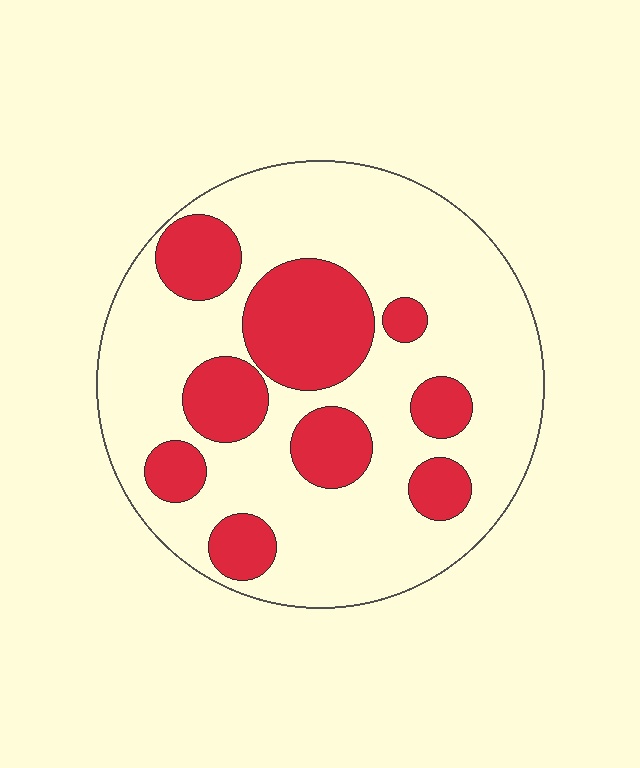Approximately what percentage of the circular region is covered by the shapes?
Approximately 30%.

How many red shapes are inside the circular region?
9.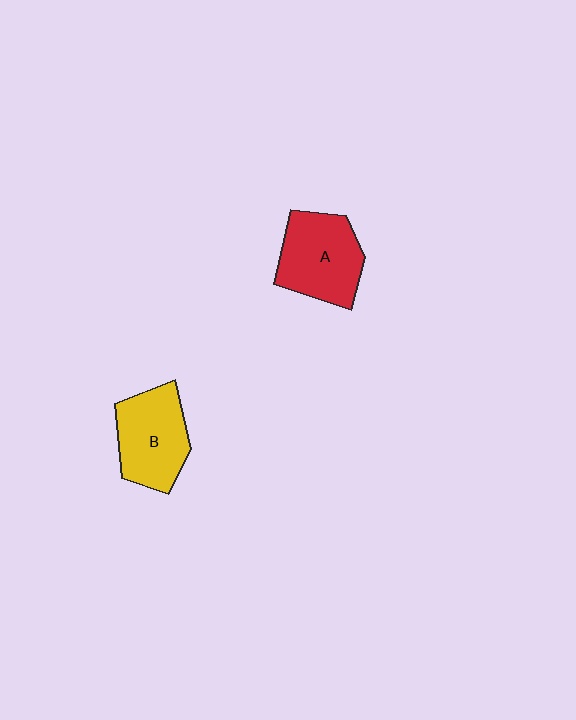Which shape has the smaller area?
Shape B (yellow).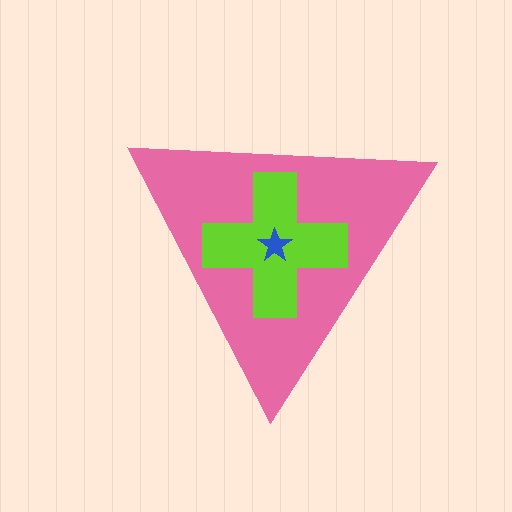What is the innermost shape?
The blue star.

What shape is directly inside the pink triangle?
The lime cross.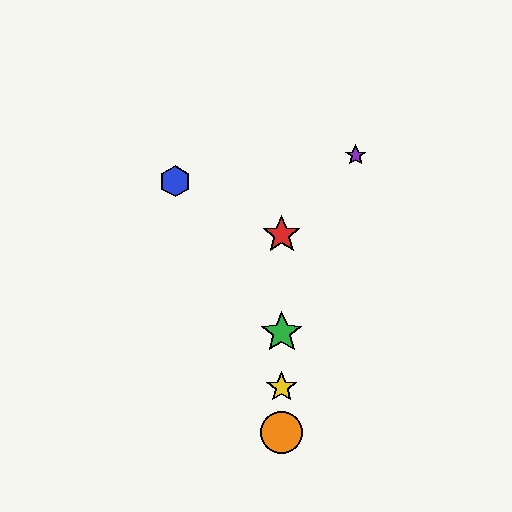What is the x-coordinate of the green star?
The green star is at x≈282.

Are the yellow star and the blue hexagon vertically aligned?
No, the yellow star is at x≈282 and the blue hexagon is at x≈175.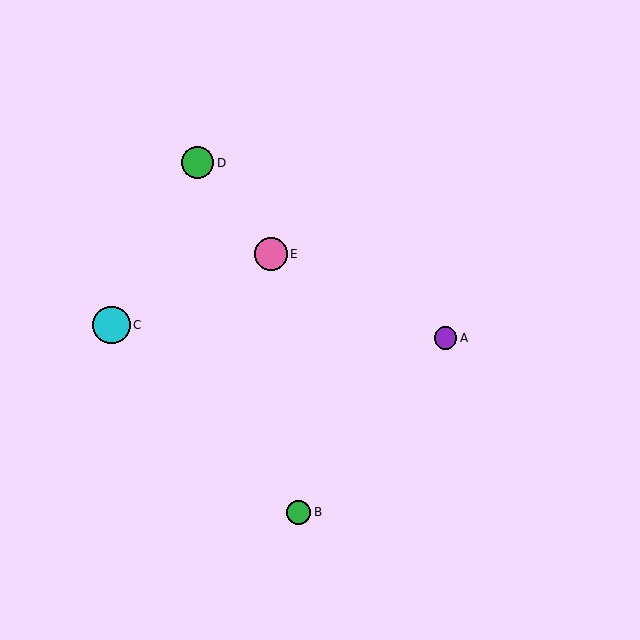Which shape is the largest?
The cyan circle (labeled C) is the largest.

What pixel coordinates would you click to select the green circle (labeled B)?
Click at (299, 512) to select the green circle B.